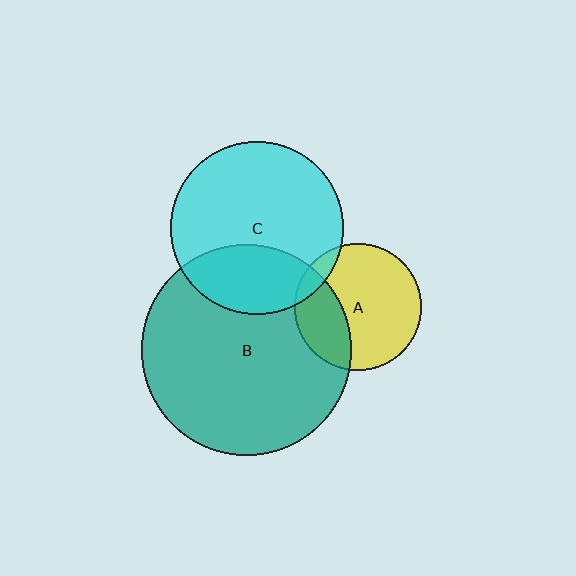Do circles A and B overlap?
Yes.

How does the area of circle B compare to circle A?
Approximately 2.7 times.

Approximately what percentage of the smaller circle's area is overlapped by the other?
Approximately 30%.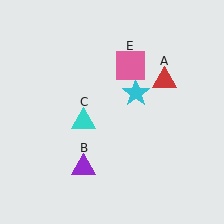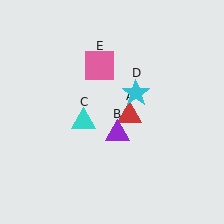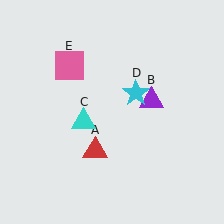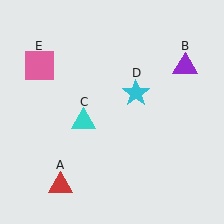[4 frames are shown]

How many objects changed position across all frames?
3 objects changed position: red triangle (object A), purple triangle (object B), pink square (object E).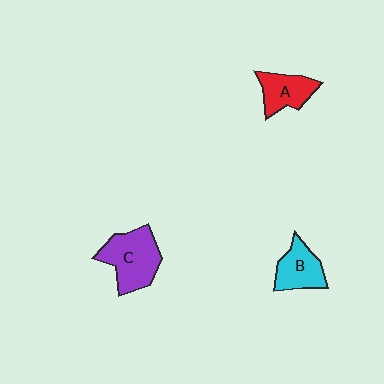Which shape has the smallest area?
Shape A (red).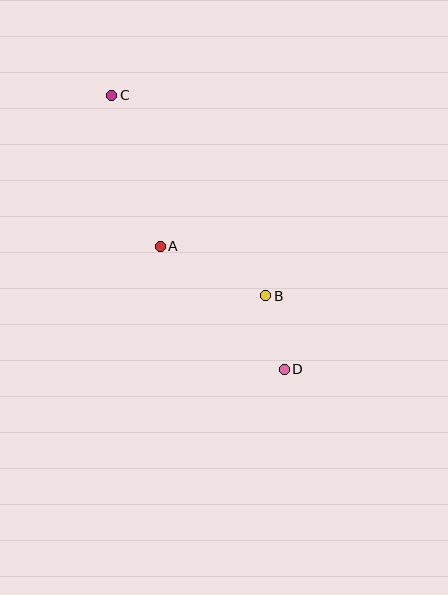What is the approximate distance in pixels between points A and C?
The distance between A and C is approximately 159 pixels.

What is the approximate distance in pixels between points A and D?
The distance between A and D is approximately 175 pixels.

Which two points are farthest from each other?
Points C and D are farthest from each other.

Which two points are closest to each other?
Points B and D are closest to each other.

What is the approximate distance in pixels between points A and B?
The distance between A and B is approximately 117 pixels.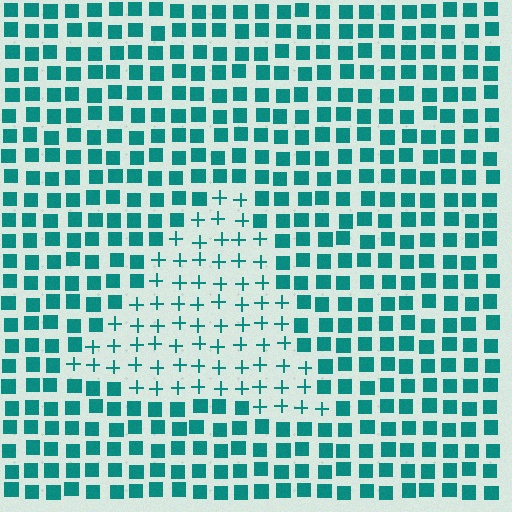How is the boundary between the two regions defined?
The boundary is defined by a change in element shape: plus signs inside vs. squares outside. All elements share the same color and spacing.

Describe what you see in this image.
The image is filled with small teal elements arranged in a uniform grid. A triangle-shaped region contains plus signs, while the surrounding area contains squares. The boundary is defined purely by the change in element shape.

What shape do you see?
I see a triangle.